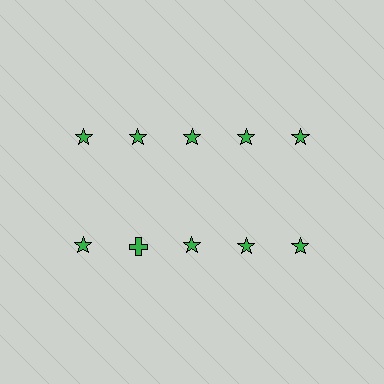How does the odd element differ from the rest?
It has a different shape: cross instead of star.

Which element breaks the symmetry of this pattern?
The green cross in the second row, second from left column breaks the symmetry. All other shapes are green stars.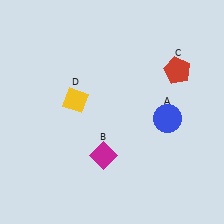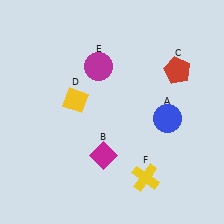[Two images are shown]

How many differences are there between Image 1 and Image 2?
There are 2 differences between the two images.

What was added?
A magenta circle (E), a yellow cross (F) were added in Image 2.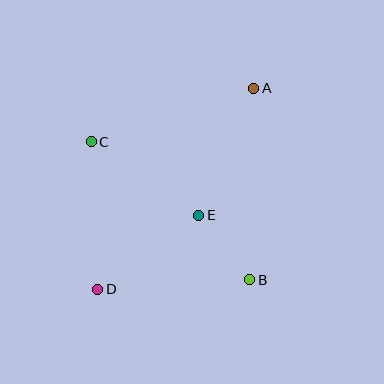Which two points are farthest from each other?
Points A and D are farthest from each other.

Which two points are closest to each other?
Points B and E are closest to each other.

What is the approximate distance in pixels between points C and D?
The distance between C and D is approximately 148 pixels.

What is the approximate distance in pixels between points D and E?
The distance between D and E is approximately 125 pixels.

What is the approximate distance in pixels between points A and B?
The distance between A and B is approximately 191 pixels.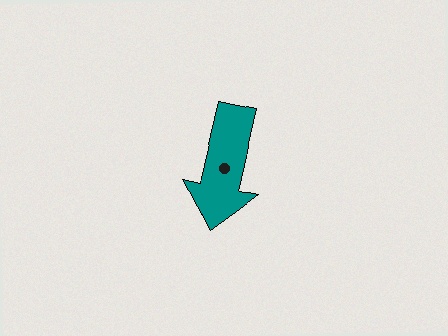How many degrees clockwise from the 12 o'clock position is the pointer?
Approximately 193 degrees.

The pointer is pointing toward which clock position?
Roughly 6 o'clock.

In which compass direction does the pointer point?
South.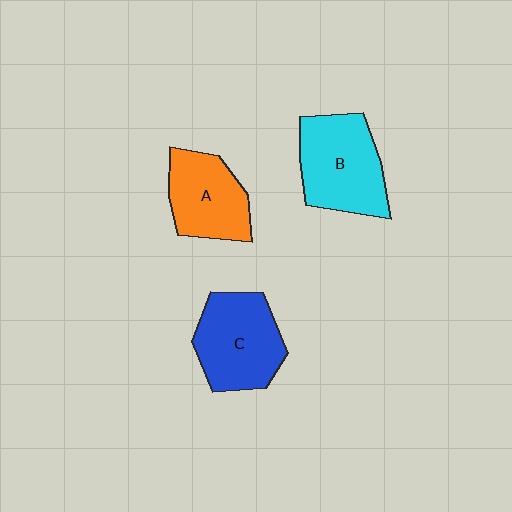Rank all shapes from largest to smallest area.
From largest to smallest: B (cyan), C (blue), A (orange).